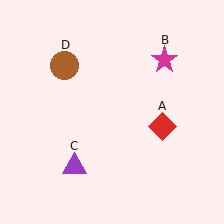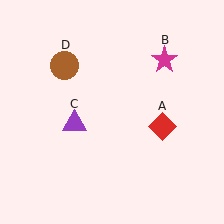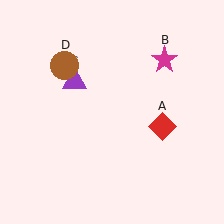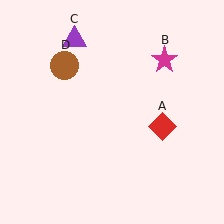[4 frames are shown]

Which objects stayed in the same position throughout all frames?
Red diamond (object A) and magenta star (object B) and brown circle (object D) remained stationary.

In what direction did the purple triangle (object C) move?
The purple triangle (object C) moved up.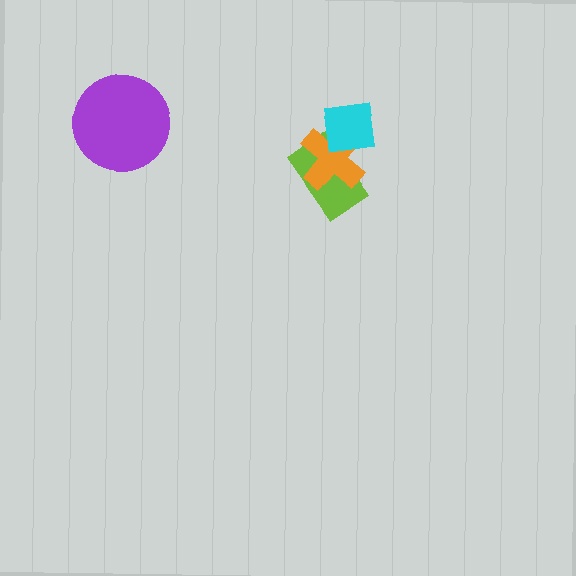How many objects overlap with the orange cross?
2 objects overlap with the orange cross.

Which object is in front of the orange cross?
The cyan square is in front of the orange cross.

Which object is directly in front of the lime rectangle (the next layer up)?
The orange cross is directly in front of the lime rectangle.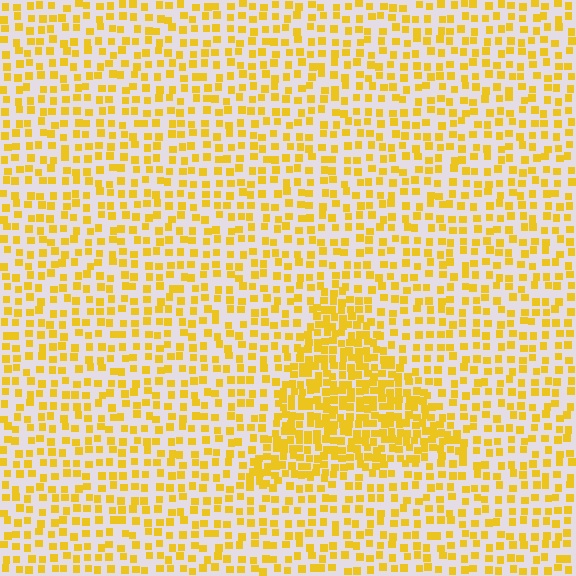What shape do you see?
I see a triangle.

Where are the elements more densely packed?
The elements are more densely packed inside the triangle boundary.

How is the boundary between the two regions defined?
The boundary is defined by a change in element density (approximately 2.0x ratio). All elements are the same color, size, and shape.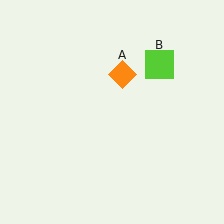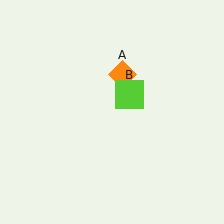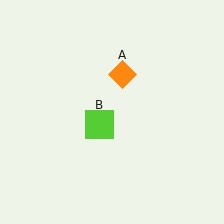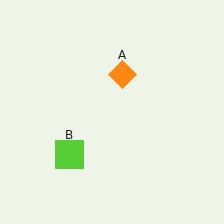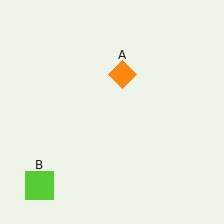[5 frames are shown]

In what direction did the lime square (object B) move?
The lime square (object B) moved down and to the left.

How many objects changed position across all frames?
1 object changed position: lime square (object B).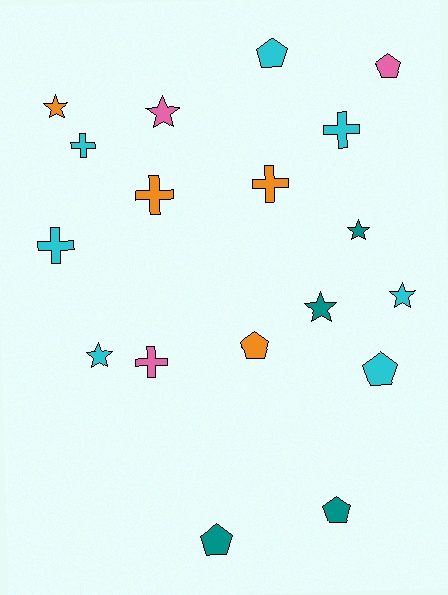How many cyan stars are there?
There are 2 cyan stars.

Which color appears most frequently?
Cyan, with 7 objects.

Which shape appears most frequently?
Pentagon, with 6 objects.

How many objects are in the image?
There are 18 objects.